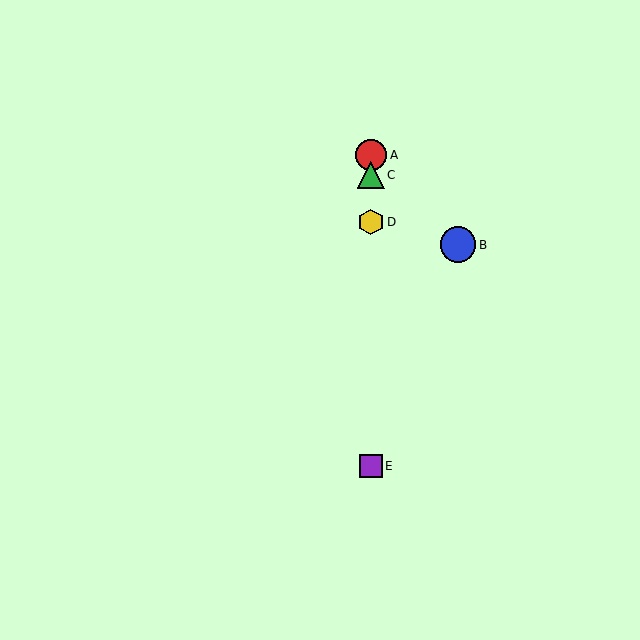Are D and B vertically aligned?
No, D is at x≈371 and B is at x≈458.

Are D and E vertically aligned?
Yes, both are at x≈371.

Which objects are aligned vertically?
Objects A, C, D, E are aligned vertically.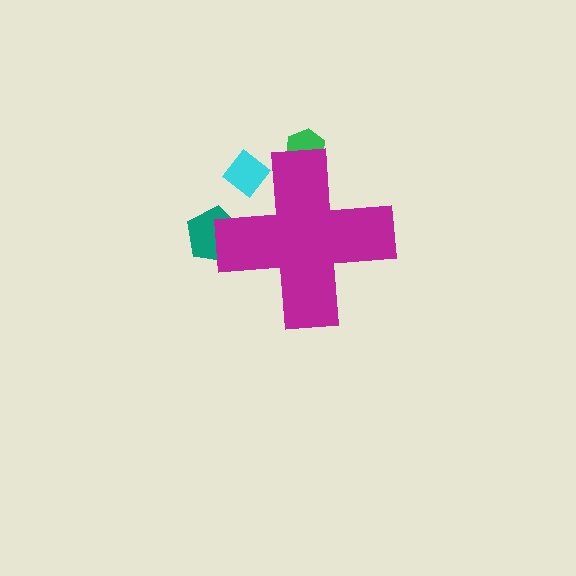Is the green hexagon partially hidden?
Yes, the green hexagon is partially hidden behind the magenta cross.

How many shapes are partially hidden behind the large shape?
3 shapes are partially hidden.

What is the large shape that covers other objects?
A magenta cross.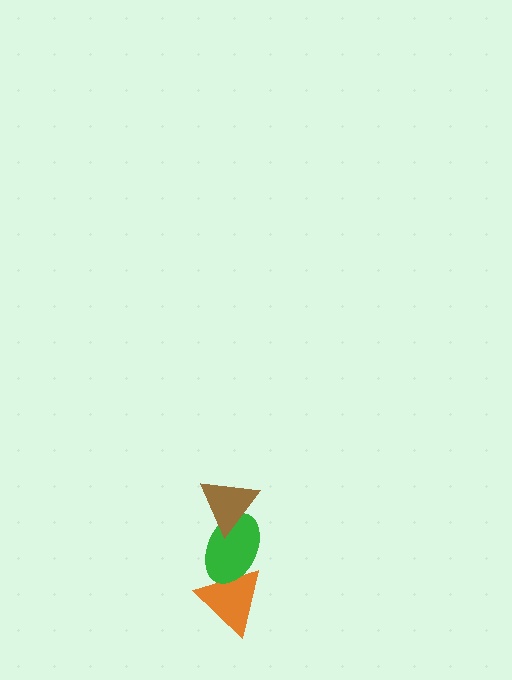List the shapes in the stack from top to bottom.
From top to bottom: the brown triangle, the green ellipse, the orange triangle.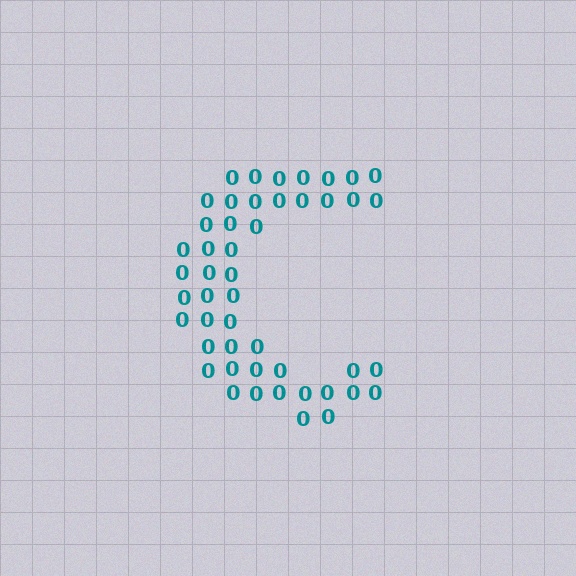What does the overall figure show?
The overall figure shows the letter C.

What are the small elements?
The small elements are digit 0's.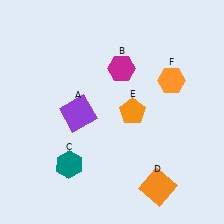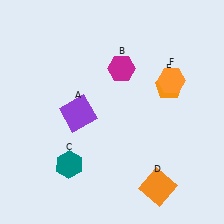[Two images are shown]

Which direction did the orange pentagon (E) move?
The orange pentagon (E) moved right.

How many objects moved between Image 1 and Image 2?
1 object moved between the two images.